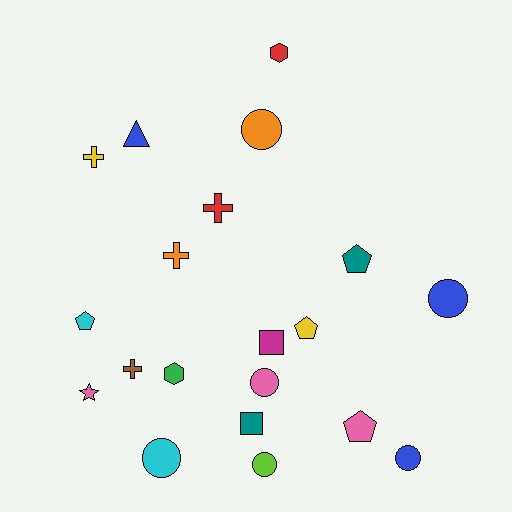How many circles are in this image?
There are 6 circles.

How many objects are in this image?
There are 20 objects.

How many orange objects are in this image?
There are 2 orange objects.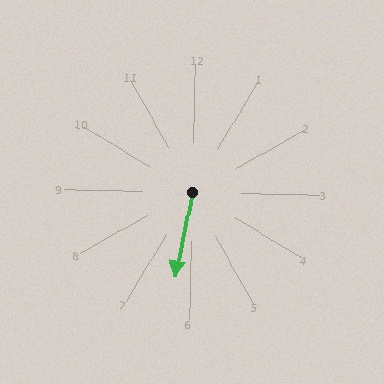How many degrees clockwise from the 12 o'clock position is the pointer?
Approximately 190 degrees.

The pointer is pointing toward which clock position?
Roughly 6 o'clock.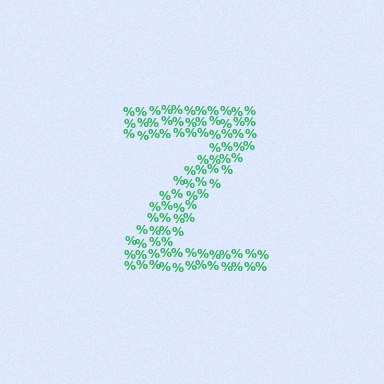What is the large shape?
The large shape is the letter Z.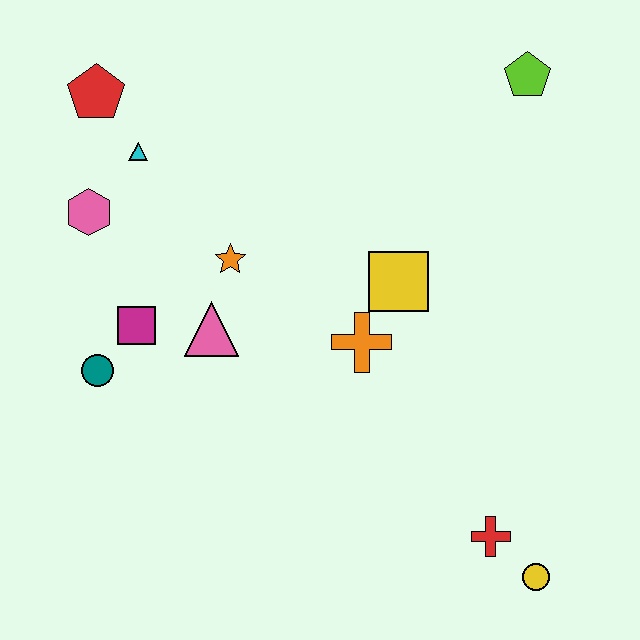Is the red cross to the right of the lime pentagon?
No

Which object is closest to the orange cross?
The yellow square is closest to the orange cross.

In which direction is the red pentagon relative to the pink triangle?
The red pentagon is above the pink triangle.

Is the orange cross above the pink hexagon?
No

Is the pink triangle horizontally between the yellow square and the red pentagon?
Yes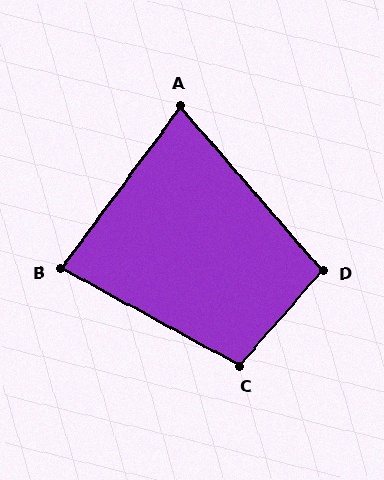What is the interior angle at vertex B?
Approximately 82 degrees (acute).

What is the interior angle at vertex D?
Approximately 98 degrees (obtuse).